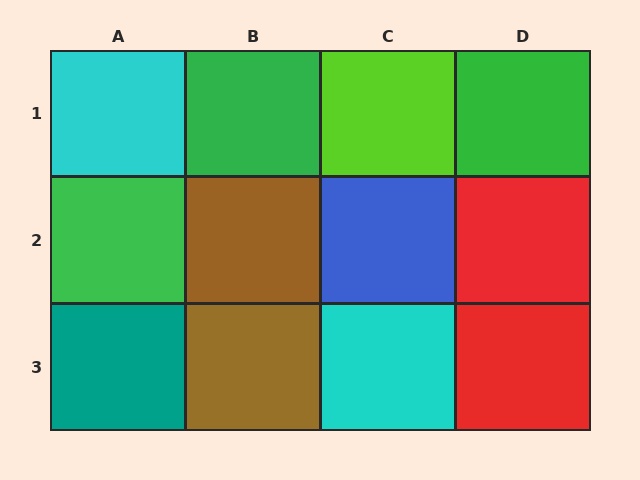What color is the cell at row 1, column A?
Cyan.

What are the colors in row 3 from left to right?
Teal, brown, cyan, red.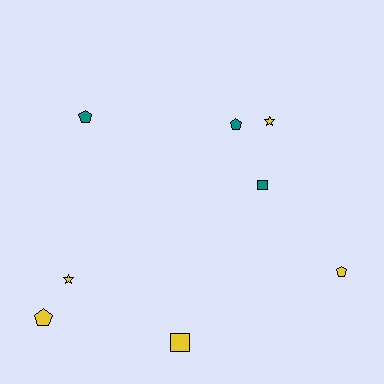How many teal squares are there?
There is 1 teal square.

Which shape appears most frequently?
Pentagon, with 4 objects.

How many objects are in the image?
There are 8 objects.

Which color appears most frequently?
Yellow, with 5 objects.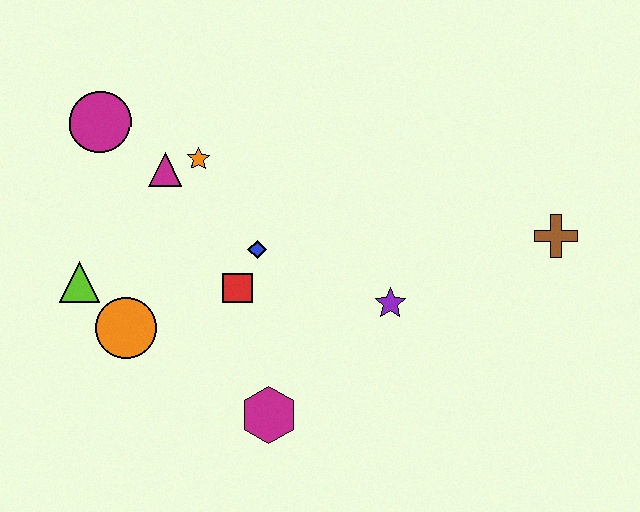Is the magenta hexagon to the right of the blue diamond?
Yes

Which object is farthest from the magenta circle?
The brown cross is farthest from the magenta circle.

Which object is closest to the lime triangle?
The orange circle is closest to the lime triangle.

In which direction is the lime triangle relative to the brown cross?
The lime triangle is to the left of the brown cross.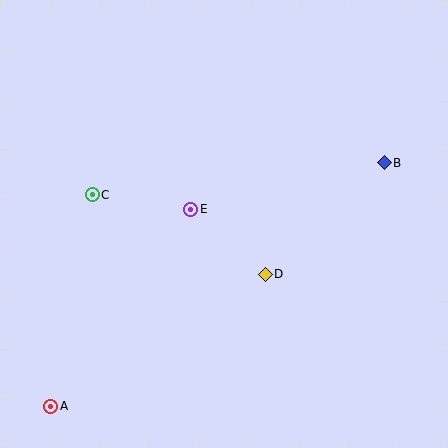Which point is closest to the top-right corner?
Point B is closest to the top-right corner.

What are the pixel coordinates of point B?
Point B is at (385, 163).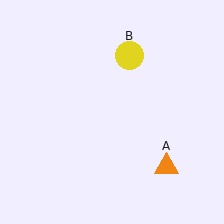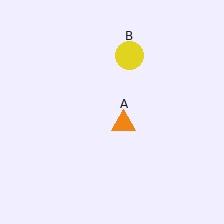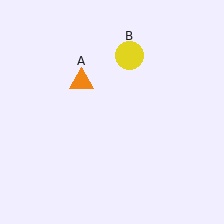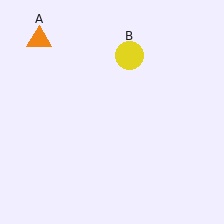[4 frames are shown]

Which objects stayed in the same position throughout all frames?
Yellow circle (object B) remained stationary.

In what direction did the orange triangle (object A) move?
The orange triangle (object A) moved up and to the left.